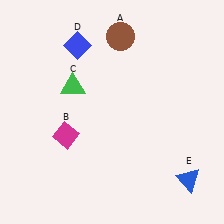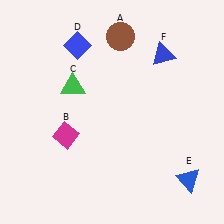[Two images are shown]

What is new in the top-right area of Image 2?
A blue triangle (F) was added in the top-right area of Image 2.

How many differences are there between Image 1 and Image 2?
There is 1 difference between the two images.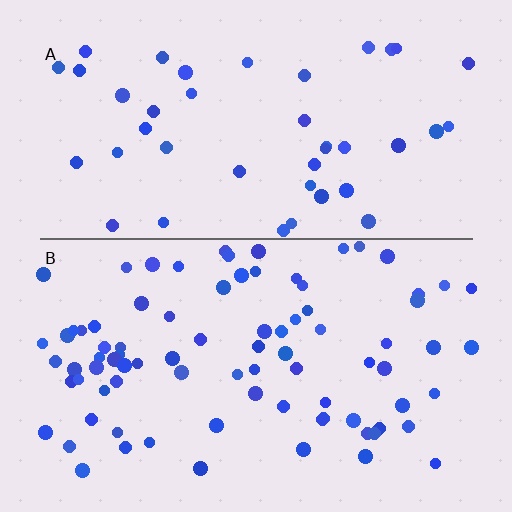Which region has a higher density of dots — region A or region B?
B (the bottom).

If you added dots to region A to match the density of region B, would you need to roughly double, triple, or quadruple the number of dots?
Approximately double.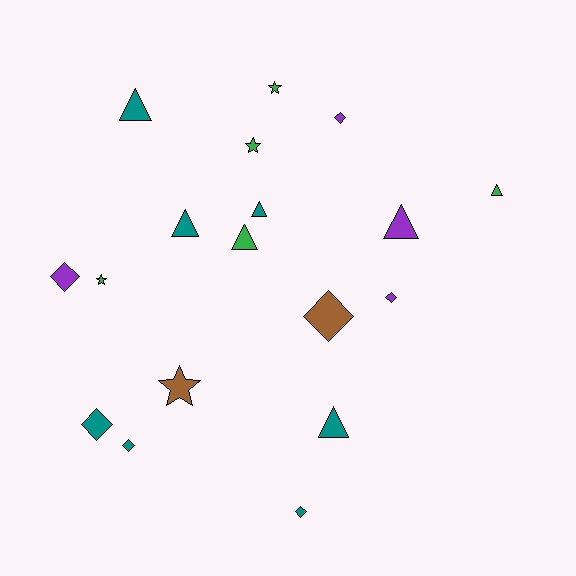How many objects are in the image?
There are 18 objects.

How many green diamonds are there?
There are no green diamonds.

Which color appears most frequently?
Teal, with 7 objects.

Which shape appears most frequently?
Diamond, with 7 objects.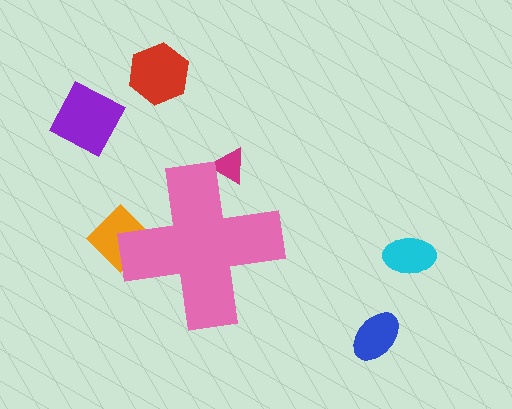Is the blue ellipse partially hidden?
No, the blue ellipse is fully visible.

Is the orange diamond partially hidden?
Yes, the orange diamond is partially hidden behind the pink cross.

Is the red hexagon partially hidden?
No, the red hexagon is fully visible.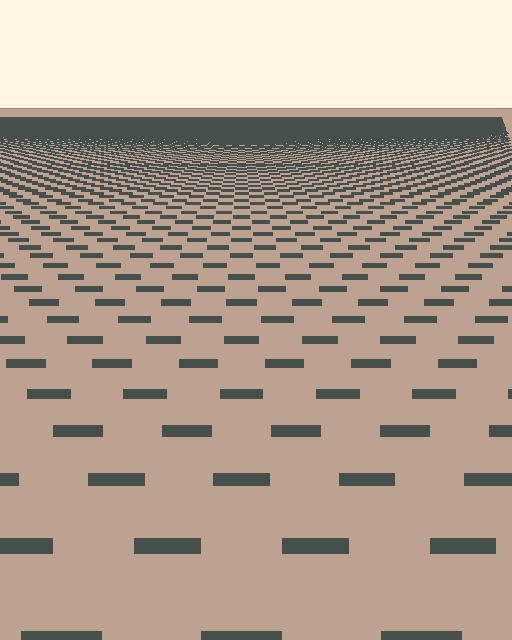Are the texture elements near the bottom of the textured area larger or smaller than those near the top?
Larger. Near the bottom, elements are closer to the viewer and appear at a bigger on-screen size.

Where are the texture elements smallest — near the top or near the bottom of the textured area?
Near the top.